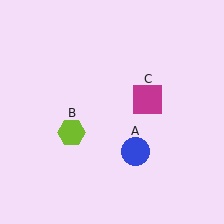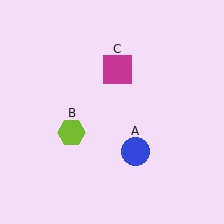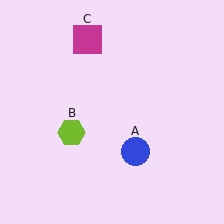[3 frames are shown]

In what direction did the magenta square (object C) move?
The magenta square (object C) moved up and to the left.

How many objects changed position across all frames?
1 object changed position: magenta square (object C).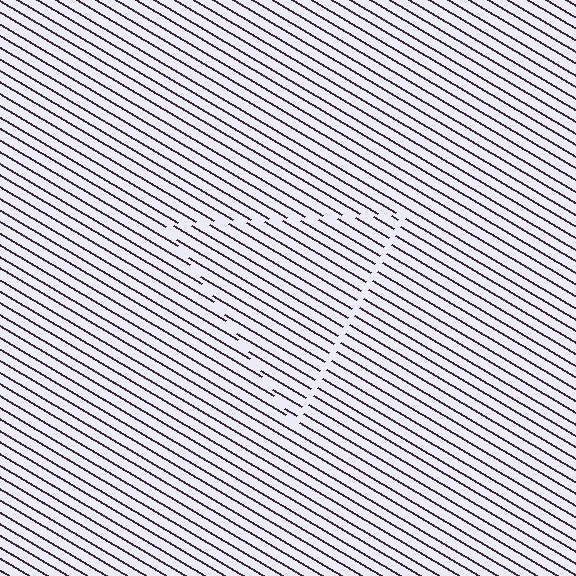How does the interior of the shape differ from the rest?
The interior of the shape contains the same grating, shifted by half a period — the contour is defined by the phase discontinuity where line-ends from the inner and outer gratings abut.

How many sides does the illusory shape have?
3 sides — the line-ends trace a triangle.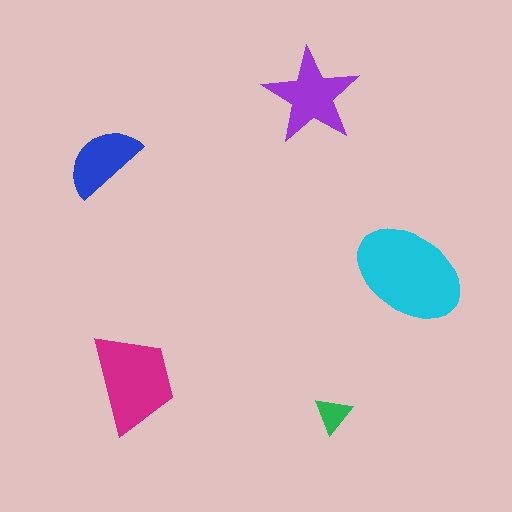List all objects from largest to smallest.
The cyan ellipse, the magenta trapezoid, the purple star, the blue semicircle, the green triangle.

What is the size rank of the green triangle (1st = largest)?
5th.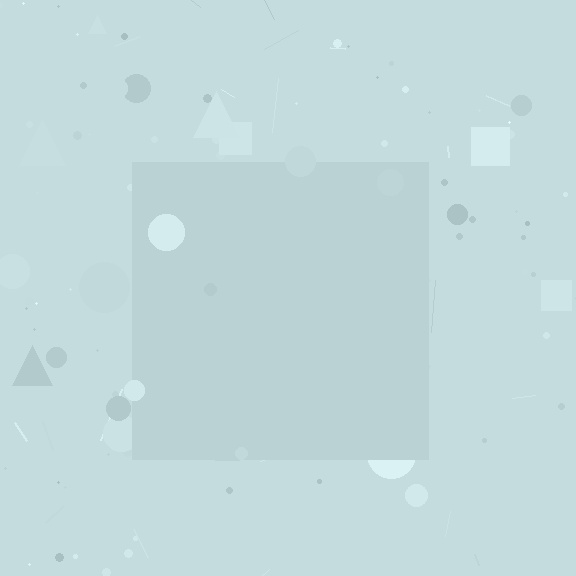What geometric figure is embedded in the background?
A square is embedded in the background.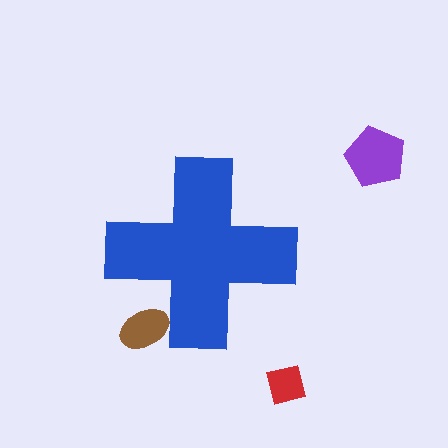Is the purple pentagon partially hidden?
No, the purple pentagon is fully visible.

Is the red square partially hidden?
No, the red square is fully visible.